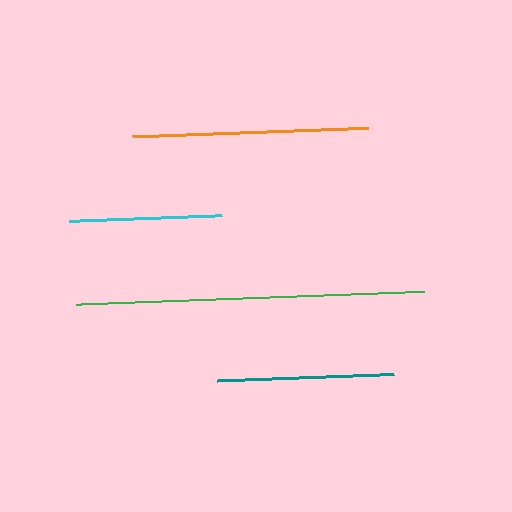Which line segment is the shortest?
The cyan line is the shortest at approximately 153 pixels.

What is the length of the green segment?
The green segment is approximately 348 pixels long.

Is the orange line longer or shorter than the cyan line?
The orange line is longer than the cyan line.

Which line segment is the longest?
The green line is the longest at approximately 348 pixels.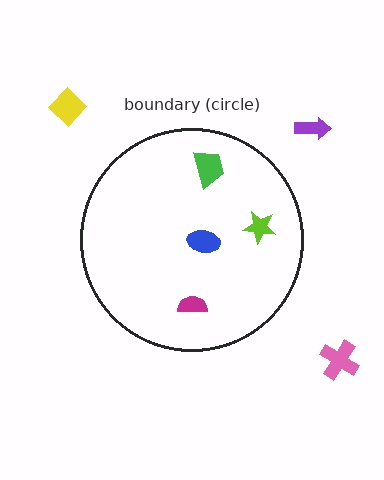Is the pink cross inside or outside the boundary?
Outside.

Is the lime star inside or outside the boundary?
Inside.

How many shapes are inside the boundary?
4 inside, 3 outside.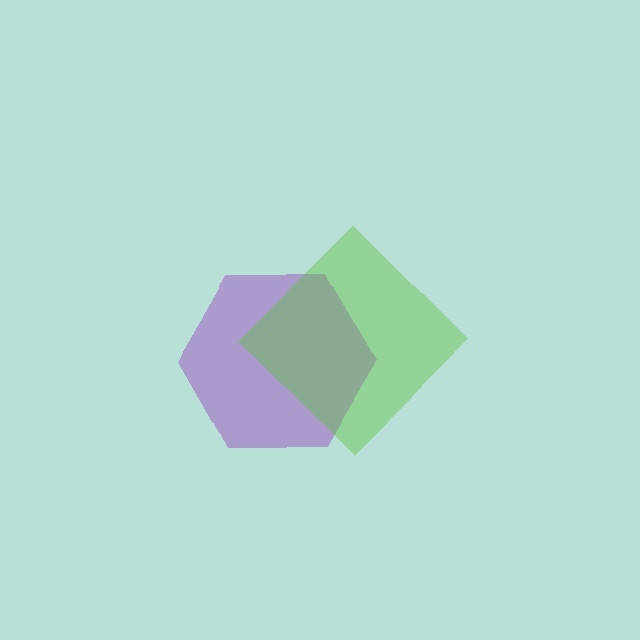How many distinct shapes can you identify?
There are 2 distinct shapes: a purple hexagon, a lime diamond.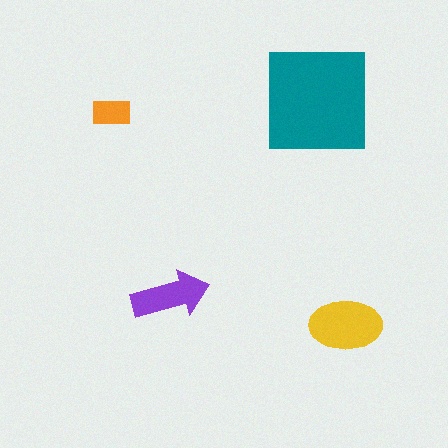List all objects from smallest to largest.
The orange rectangle, the purple arrow, the yellow ellipse, the teal square.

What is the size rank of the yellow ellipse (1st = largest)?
2nd.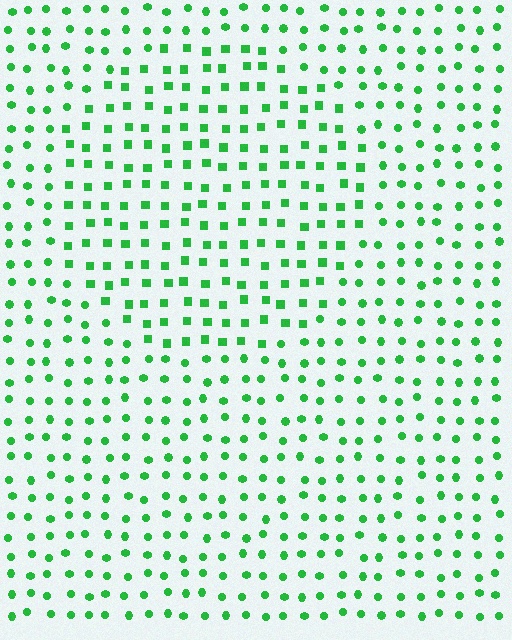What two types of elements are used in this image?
The image uses squares inside the circle region and circles outside it.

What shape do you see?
I see a circle.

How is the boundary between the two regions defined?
The boundary is defined by a change in element shape: squares inside vs. circles outside. All elements share the same color and spacing.